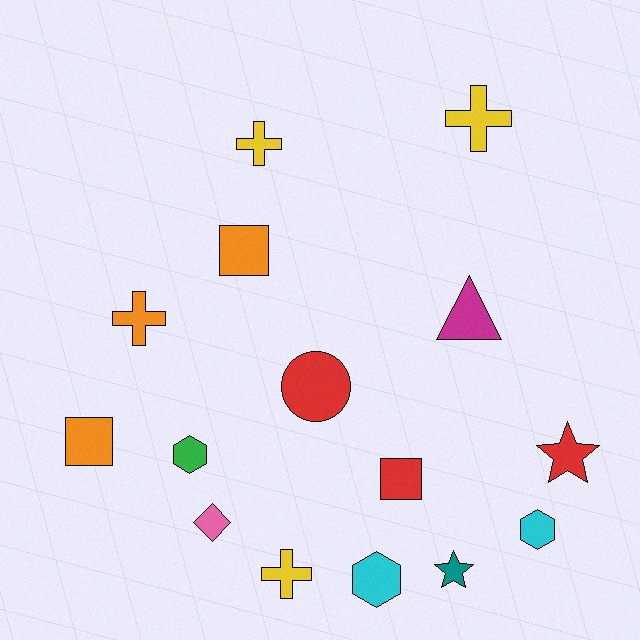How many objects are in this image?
There are 15 objects.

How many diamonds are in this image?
There is 1 diamond.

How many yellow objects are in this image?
There are 3 yellow objects.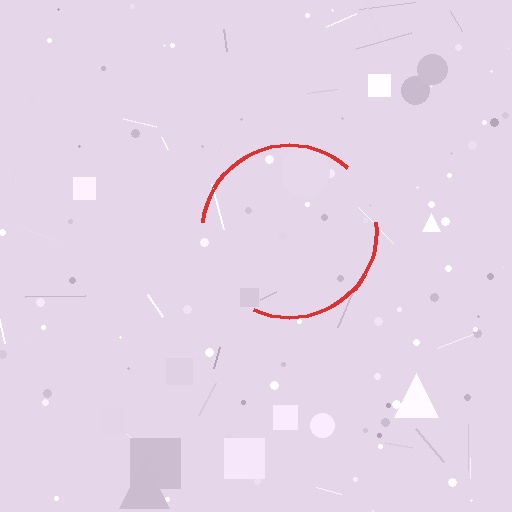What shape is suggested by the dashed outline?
The dashed outline suggests a circle.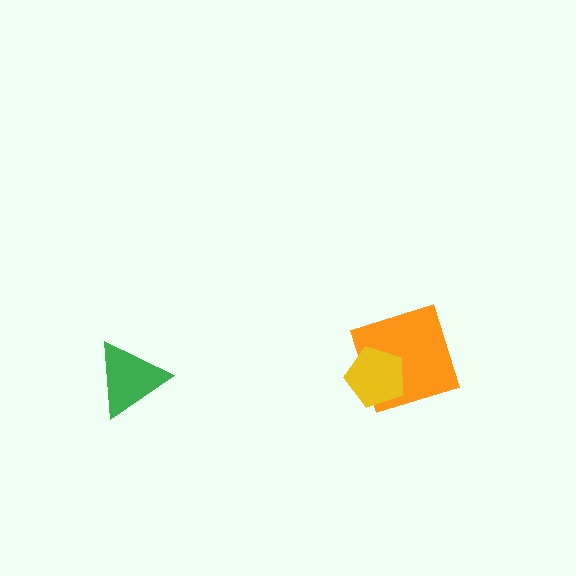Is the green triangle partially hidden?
No, no other shape covers it.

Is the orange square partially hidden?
Yes, it is partially covered by another shape.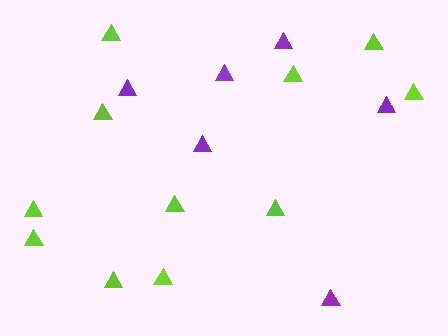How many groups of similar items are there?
There are 2 groups: one group of lime triangles (11) and one group of purple triangles (6).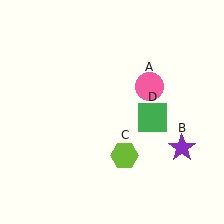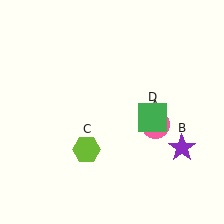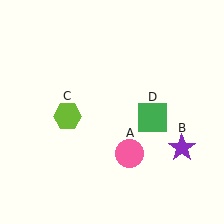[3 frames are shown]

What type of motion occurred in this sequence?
The pink circle (object A), lime hexagon (object C) rotated clockwise around the center of the scene.